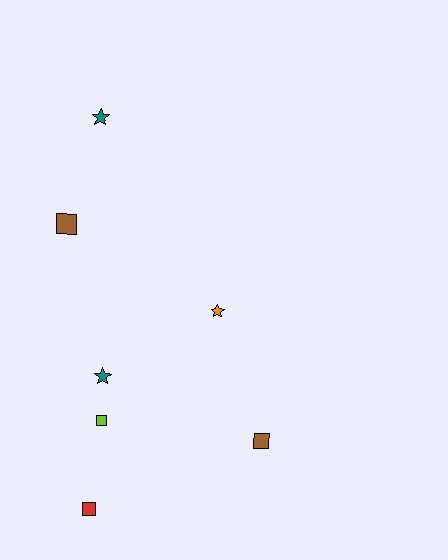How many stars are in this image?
There are 3 stars.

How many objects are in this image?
There are 7 objects.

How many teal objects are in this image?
There are 2 teal objects.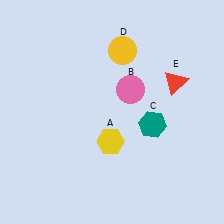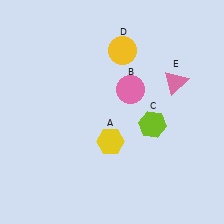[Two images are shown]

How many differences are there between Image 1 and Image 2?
There are 2 differences between the two images.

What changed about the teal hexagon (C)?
In Image 1, C is teal. In Image 2, it changed to lime.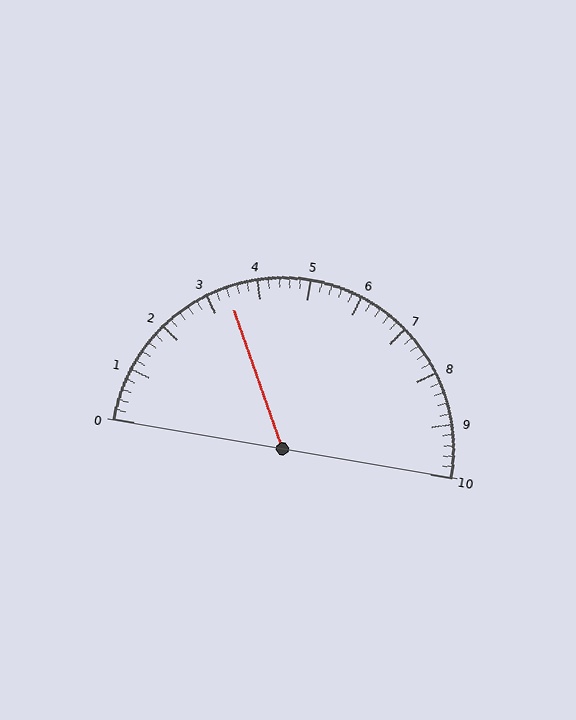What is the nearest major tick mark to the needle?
The nearest major tick mark is 3.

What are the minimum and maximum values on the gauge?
The gauge ranges from 0 to 10.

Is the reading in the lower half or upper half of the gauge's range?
The reading is in the lower half of the range (0 to 10).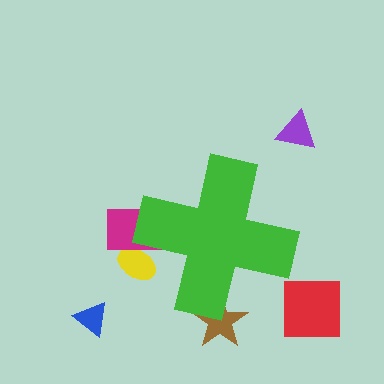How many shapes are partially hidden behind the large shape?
3 shapes are partially hidden.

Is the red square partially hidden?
No, the red square is fully visible.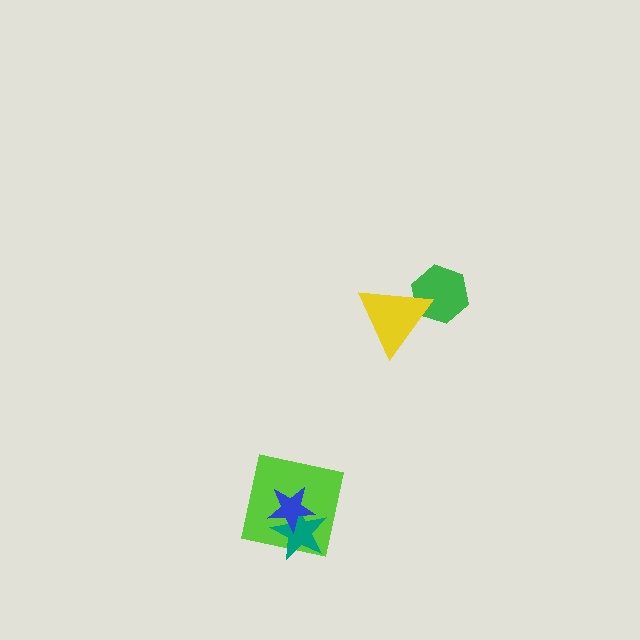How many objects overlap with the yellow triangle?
1 object overlaps with the yellow triangle.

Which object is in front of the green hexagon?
The yellow triangle is in front of the green hexagon.